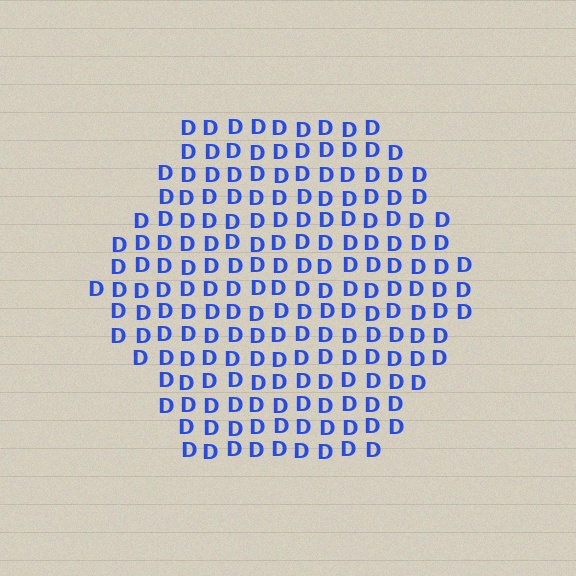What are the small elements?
The small elements are letter D's.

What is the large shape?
The large shape is a hexagon.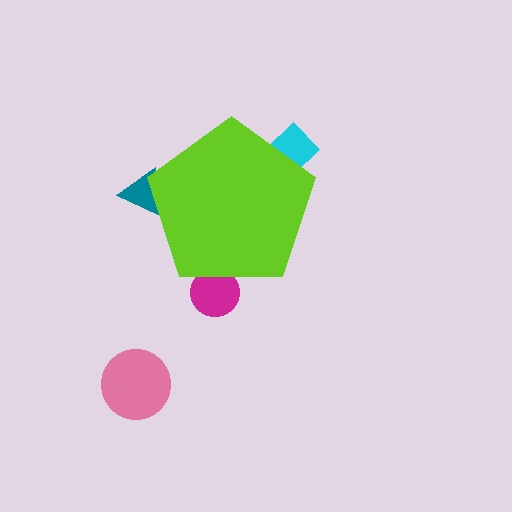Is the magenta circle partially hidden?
Yes, the magenta circle is partially hidden behind the lime pentagon.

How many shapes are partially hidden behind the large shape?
3 shapes are partially hidden.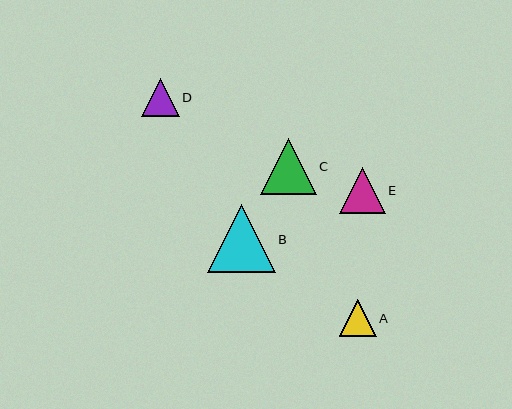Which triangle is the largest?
Triangle B is the largest with a size of approximately 68 pixels.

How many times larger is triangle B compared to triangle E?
Triangle B is approximately 1.5 times the size of triangle E.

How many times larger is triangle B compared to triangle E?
Triangle B is approximately 1.5 times the size of triangle E.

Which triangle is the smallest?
Triangle A is the smallest with a size of approximately 37 pixels.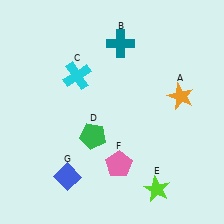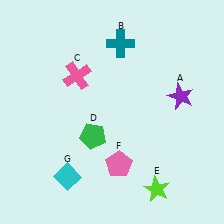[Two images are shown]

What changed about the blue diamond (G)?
In Image 1, G is blue. In Image 2, it changed to cyan.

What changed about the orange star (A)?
In Image 1, A is orange. In Image 2, it changed to purple.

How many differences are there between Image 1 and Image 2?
There are 3 differences between the two images.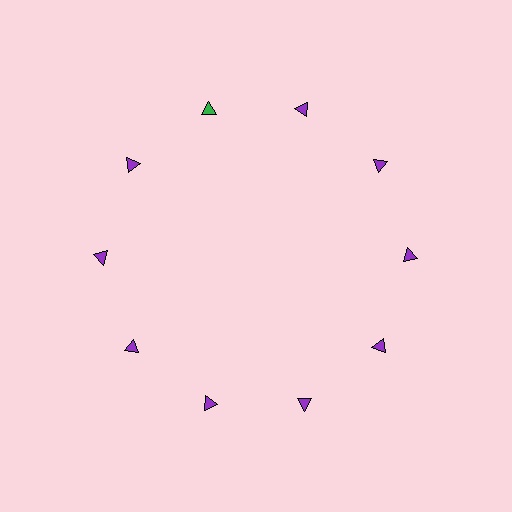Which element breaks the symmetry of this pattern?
The green triangle at roughly the 11 o'clock position breaks the symmetry. All other shapes are purple triangles.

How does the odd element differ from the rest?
It has a different color: green instead of purple.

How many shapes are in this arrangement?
There are 10 shapes arranged in a ring pattern.